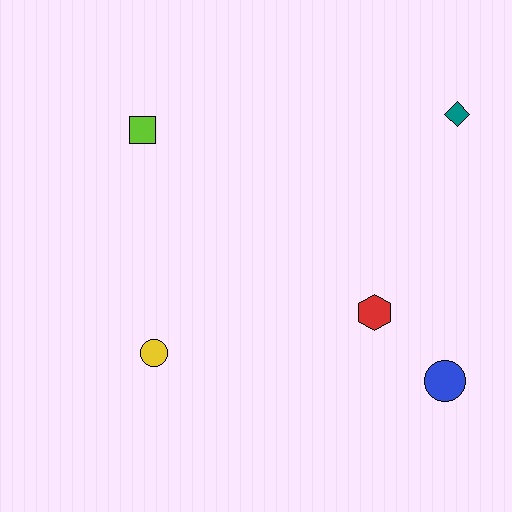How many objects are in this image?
There are 5 objects.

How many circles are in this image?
There are 2 circles.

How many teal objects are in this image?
There is 1 teal object.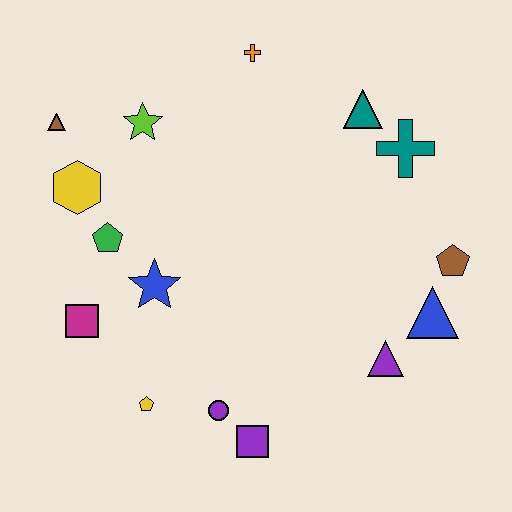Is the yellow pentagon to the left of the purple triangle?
Yes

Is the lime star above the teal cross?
Yes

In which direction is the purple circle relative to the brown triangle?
The purple circle is below the brown triangle.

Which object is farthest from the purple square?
The orange cross is farthest from the purple square.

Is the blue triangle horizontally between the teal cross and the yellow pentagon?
No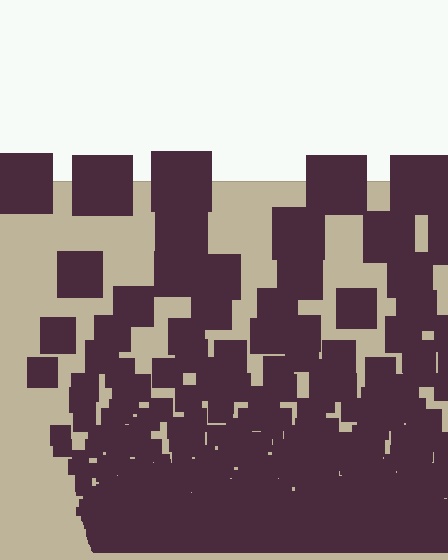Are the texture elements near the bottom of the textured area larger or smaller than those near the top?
Smaller. The gradient is inverted — elements near the bottom are smaller and denser.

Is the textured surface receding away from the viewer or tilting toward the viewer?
The surface appears to tilt toward the viewer. Texture elements get larger and sparser toward the top.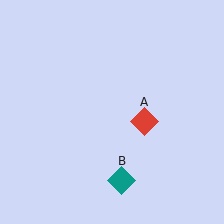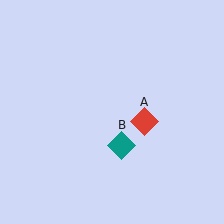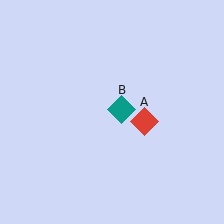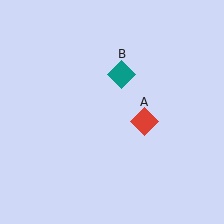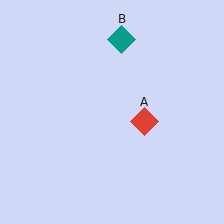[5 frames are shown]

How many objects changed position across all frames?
1 object changed position: teal diamond (object B).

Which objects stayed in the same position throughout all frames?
Red diamond (object A) remained stationary.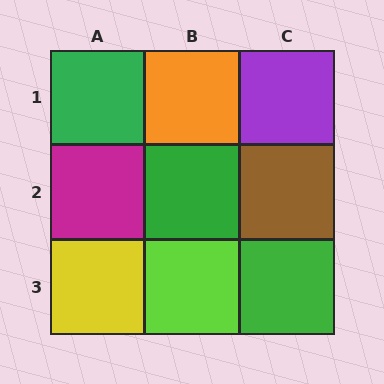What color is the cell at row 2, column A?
Magenta.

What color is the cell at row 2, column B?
Green.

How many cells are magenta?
1 cell is magenta.